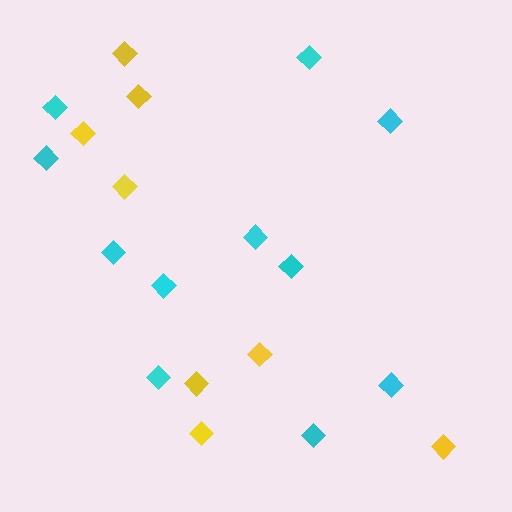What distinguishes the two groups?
There are 2 groups: one group of cyan diamonds (11) and one group of yellow diamonds (8).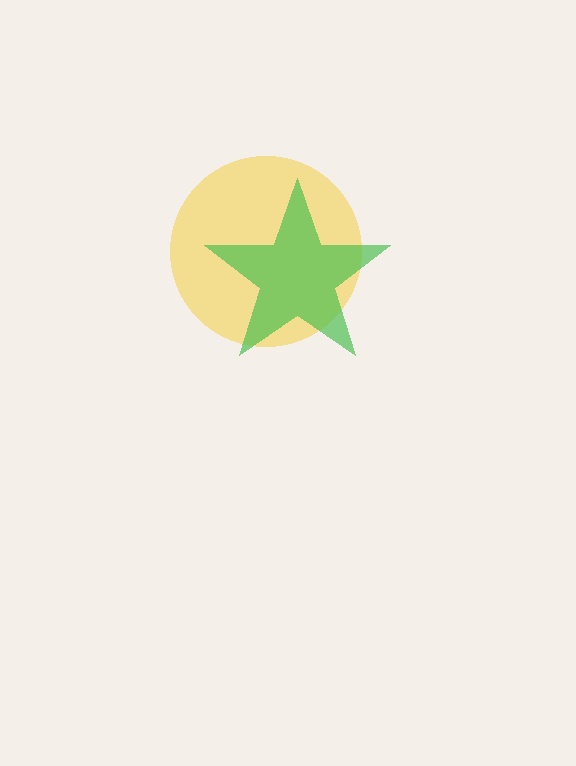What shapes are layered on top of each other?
The layered shapes are: a yellow circle, a green star.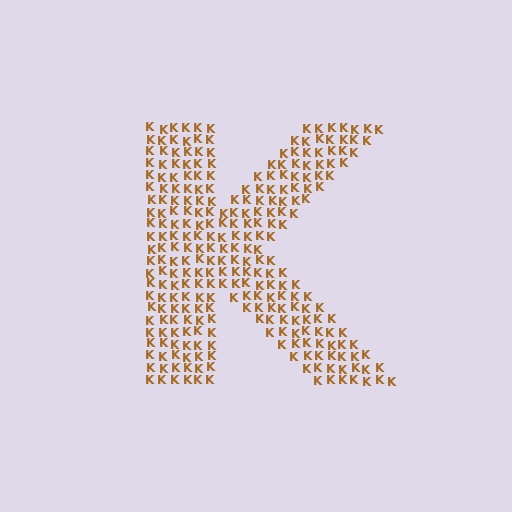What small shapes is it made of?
It is made of small letter K's.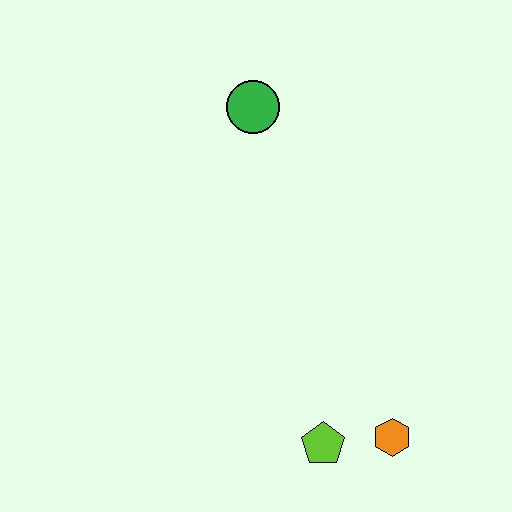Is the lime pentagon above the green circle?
No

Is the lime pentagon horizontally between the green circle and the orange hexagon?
Yes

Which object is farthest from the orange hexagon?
The green circle is farthest from the orange hexagon.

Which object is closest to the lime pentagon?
The orange hexagon is closest to the lime pentagon.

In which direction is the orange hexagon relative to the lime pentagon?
The orange hexagon is to the right of the lime pentagon.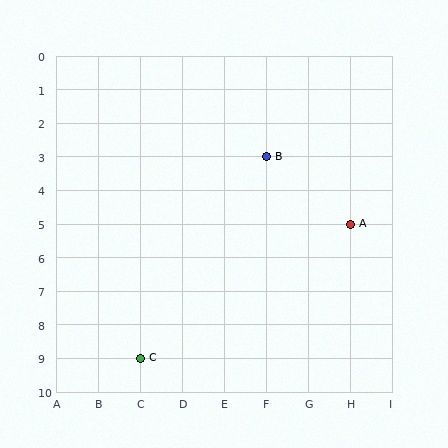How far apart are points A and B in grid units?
Points A and B are 2 columns and 2 rows apart (about 2.8 grid units diagonally).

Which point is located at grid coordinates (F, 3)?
Point B is at (F, 3).